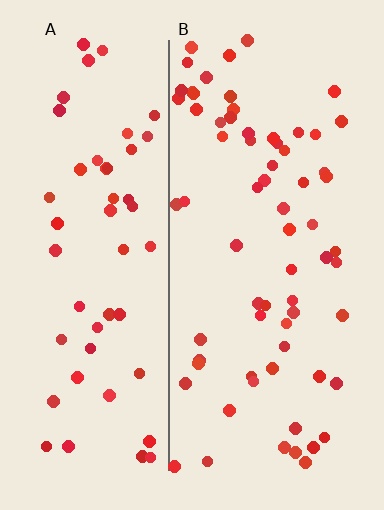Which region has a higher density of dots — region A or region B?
B (the right).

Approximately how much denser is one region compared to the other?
Approximately 1.3× — region B over region A.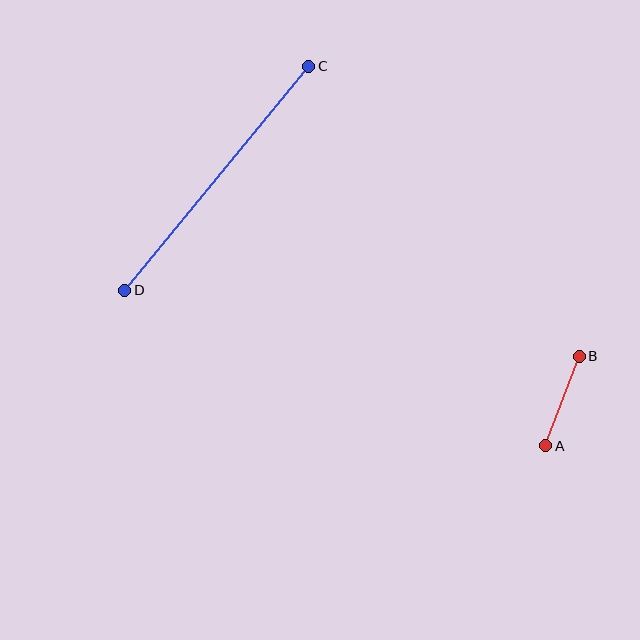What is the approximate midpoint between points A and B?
The midpoint is at approximately (562, 401) pixels.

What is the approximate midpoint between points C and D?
The midpoint is at approximately (217, 178) pixels.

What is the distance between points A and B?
The distance is approximately 96 pixels.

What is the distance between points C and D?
The distance is approximately 290 pixels.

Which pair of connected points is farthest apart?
Points C and D are farthest apart.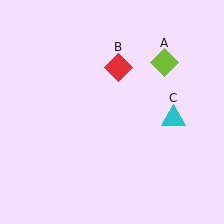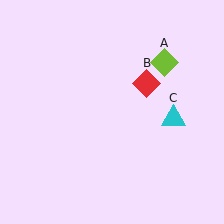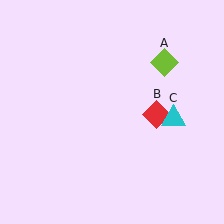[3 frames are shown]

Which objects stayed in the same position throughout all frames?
Lime diamond (object A) and cyan triangle (object C) remained stationary.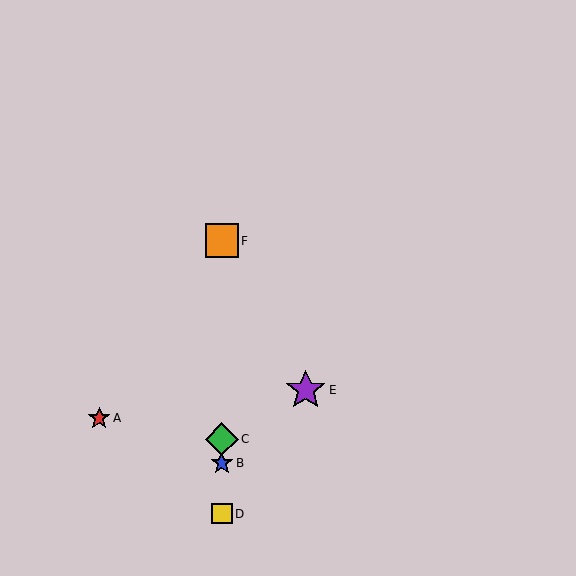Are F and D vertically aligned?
Yes, both are at x≈222.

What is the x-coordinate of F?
Object F is at x≈222.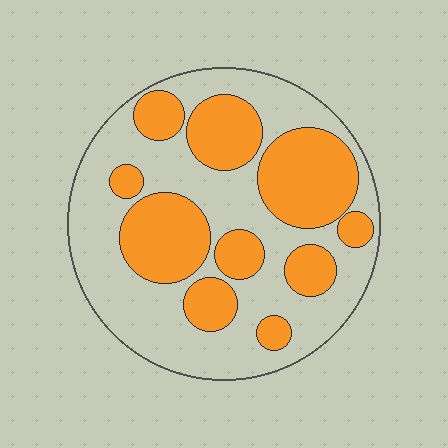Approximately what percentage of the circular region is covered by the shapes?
Approximately 40%.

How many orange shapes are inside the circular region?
10.